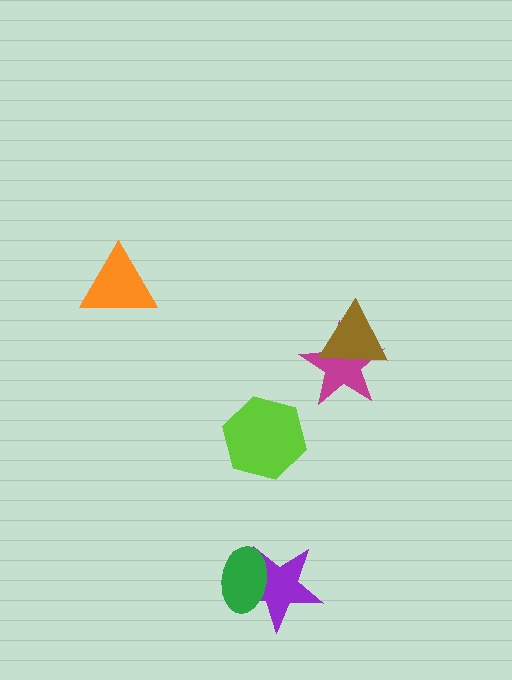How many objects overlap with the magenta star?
1 object overlaps with the magenta star.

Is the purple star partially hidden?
Yes, it is partially covered by another shape.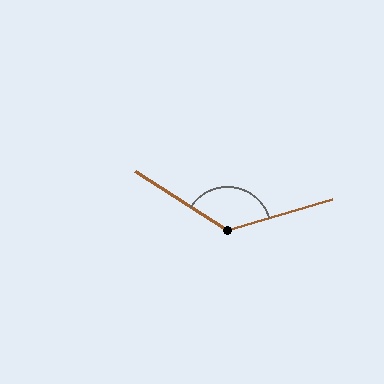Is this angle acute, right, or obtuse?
It is obtuse.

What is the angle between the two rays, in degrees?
Approximately 131 degrees.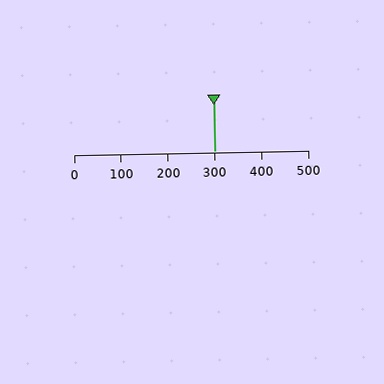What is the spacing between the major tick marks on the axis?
The major ticks are spaced 100 apart.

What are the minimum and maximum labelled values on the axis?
The axis runs from 0 to 500.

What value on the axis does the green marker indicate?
The marker indicates approximately 300.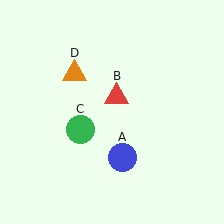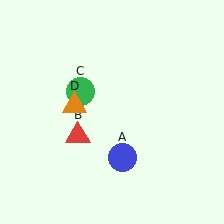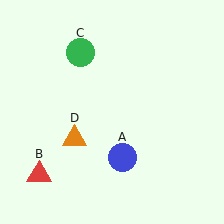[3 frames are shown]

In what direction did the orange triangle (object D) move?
The orange triangle (object D) moved down.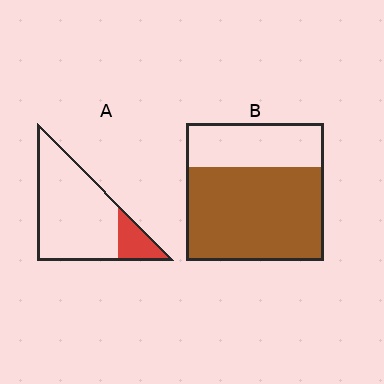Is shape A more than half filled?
No.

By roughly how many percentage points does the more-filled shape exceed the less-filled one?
By roughly 50 percentage points (B over A).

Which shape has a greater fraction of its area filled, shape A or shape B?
Shape B.